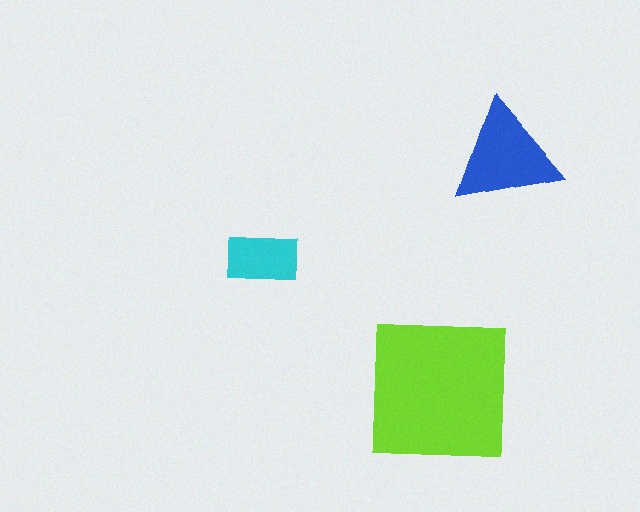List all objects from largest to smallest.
The lime square, the blue triangle, the cyan rectangle.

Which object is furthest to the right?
The blue triangle is rightmost.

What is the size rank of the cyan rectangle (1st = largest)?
3rd.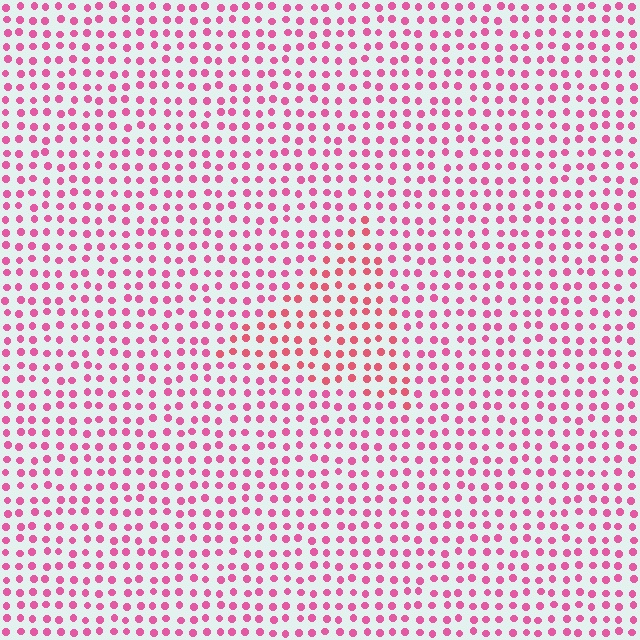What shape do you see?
I see a triangle.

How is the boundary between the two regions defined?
The boundary is defined purely by a slight shift in hue (about 21 degrees). Spacing, size, and orientation are identical on both sides.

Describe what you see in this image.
The image is filled with small pink elements in a uniform arrangement. A triangle-shaped region is visible where the elements are tinted to a slightly different hue, forming a subtle color boundary.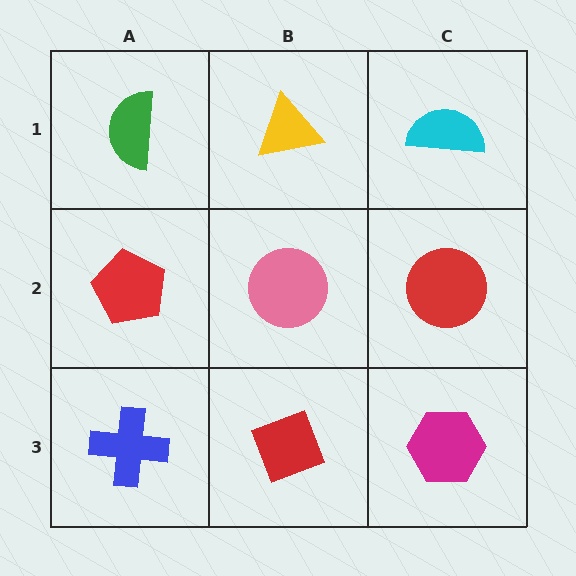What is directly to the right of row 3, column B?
A magenta hexagon.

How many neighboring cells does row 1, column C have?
2.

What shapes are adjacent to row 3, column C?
A red circle (row 2, column C), a red diamond (row 3, column B).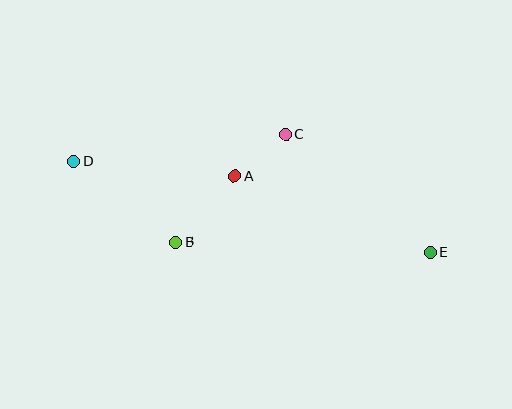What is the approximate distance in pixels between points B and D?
The distance between B and D is approximately 130 pixels.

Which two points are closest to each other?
Points A and C are closest to each other.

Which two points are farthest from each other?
Points D and E are farthest from each other.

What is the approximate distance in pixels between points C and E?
The distance between C and E is approximately 187 pixels.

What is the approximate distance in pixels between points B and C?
The distance between B and C is approximately 154 pixels.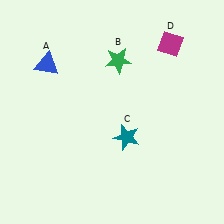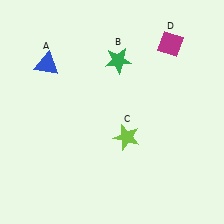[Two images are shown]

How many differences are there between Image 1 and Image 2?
There is 1 difference between the two images.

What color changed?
The star (C) changed from teal in Image 1 to lime in Image 2.